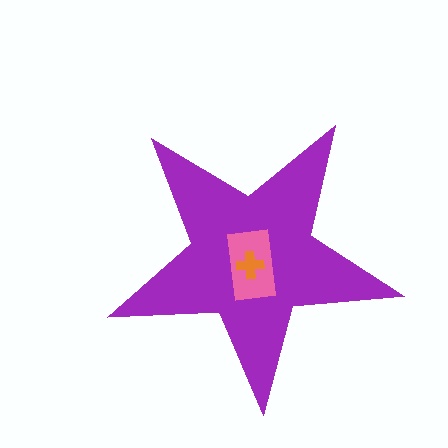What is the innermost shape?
The orange cross.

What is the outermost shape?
The purple star.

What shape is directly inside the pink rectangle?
The orange cross.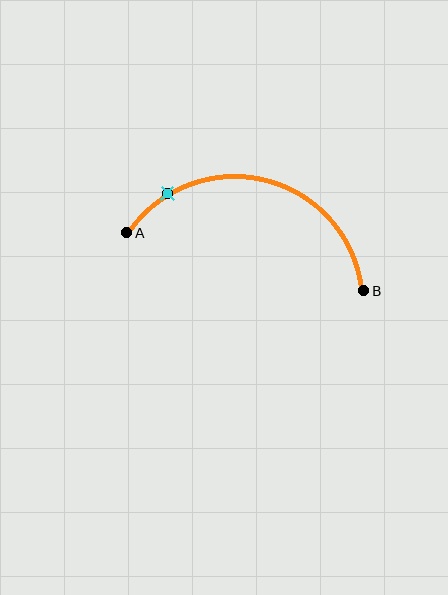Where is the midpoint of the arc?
The arc midpoint is the point on the curve farthest from the straight line joining A and B. It sits above that line.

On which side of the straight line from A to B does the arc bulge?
The arc bulges above the straight line connecting A and B.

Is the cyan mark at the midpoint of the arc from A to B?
No. The cyan mark lies on the arc but is closer to endpoint A. The arc midpoint would be at the point on the curve equidistant along the arc from both A and B.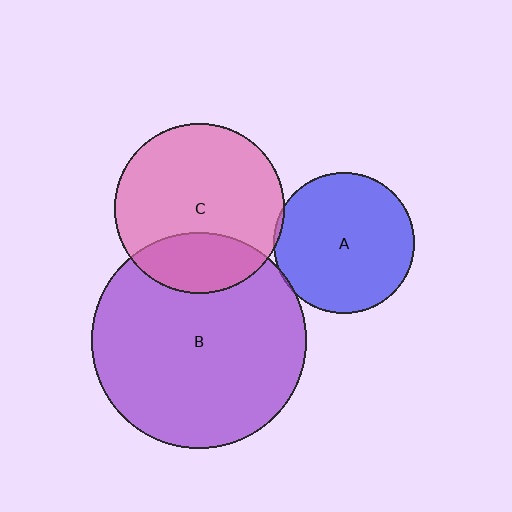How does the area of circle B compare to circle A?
Approximately 2.3 times.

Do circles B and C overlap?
Yes.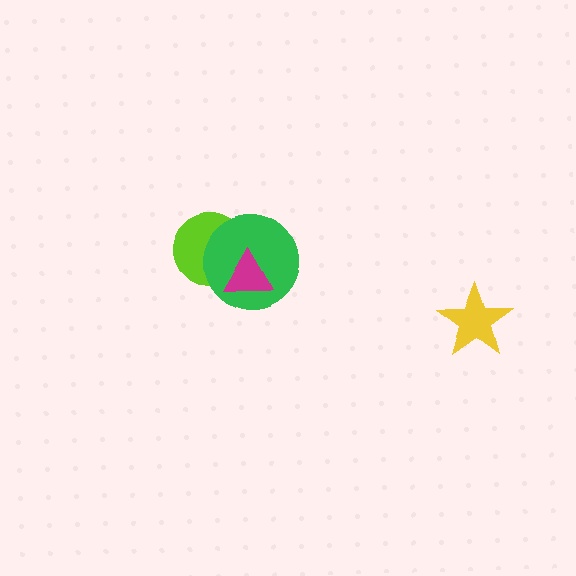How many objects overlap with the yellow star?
0 objects overlap with the yellow star.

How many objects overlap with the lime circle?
2 objects overlap with the lime circle.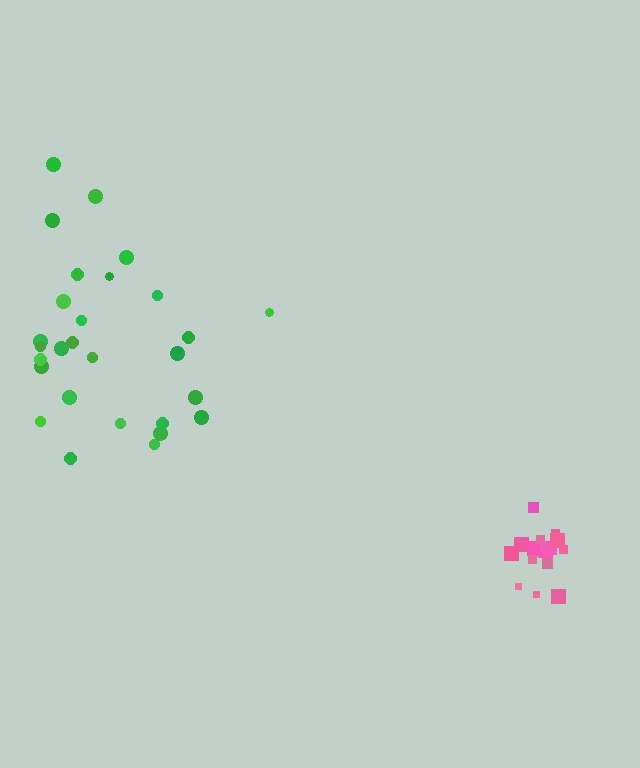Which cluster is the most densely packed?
Pink.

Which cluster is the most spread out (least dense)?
Green.